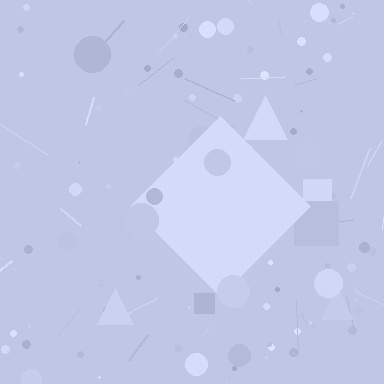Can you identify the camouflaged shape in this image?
The camouflaged shape is a diamond.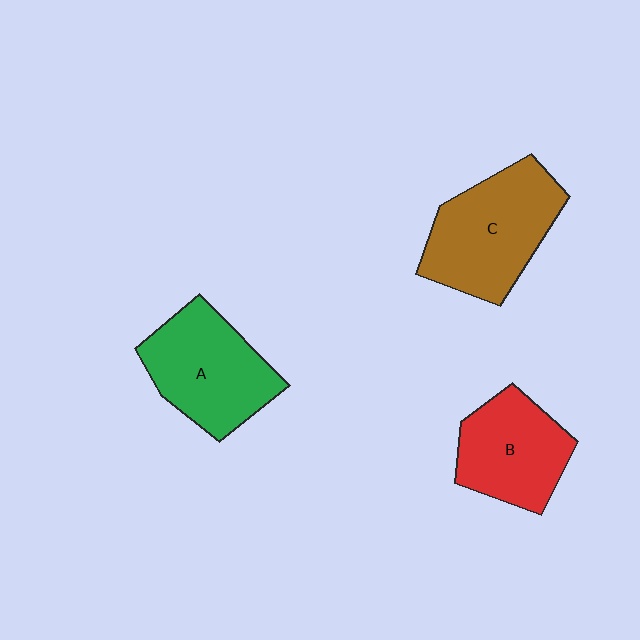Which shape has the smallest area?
Shape B (red).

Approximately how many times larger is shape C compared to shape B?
Approximately 1.3 times.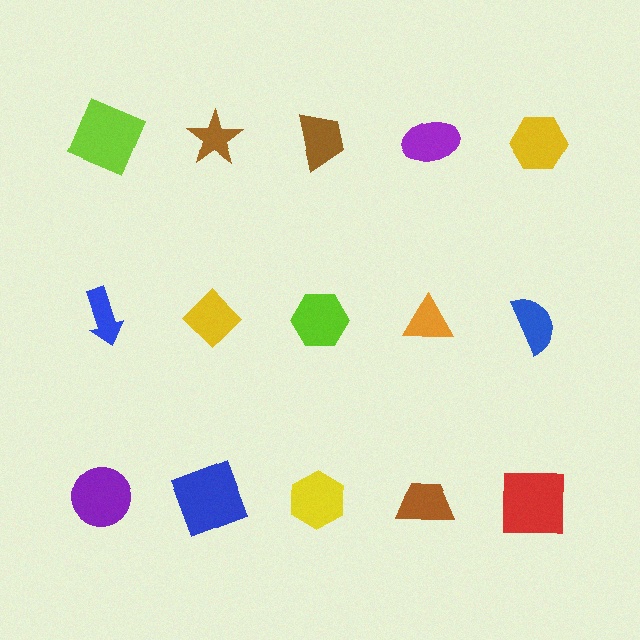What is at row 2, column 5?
A blue semicircle.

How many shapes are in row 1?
5 shapes.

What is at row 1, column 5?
A yellow hexagon.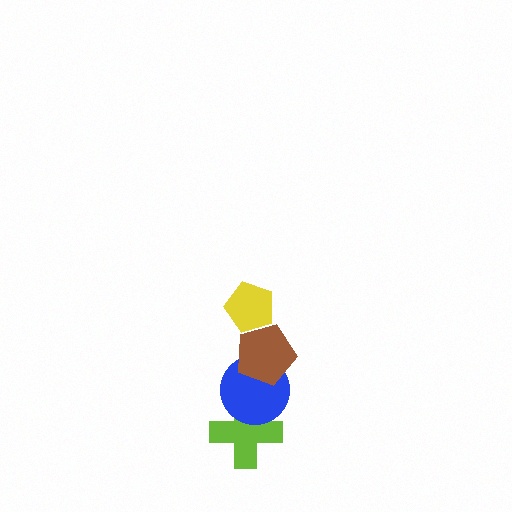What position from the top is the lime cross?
The lime cross is 4th from the top.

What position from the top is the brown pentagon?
The brown pentagon is 2nd from the top.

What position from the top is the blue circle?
The blue circle is 3rd from the top.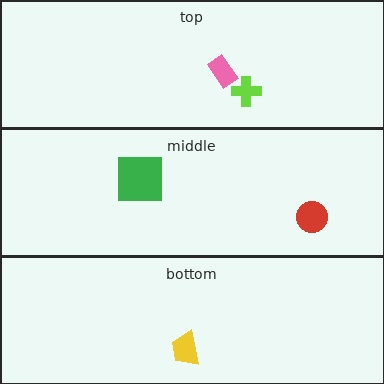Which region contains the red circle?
The middle region.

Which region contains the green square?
The middle region.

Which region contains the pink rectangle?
The top region.